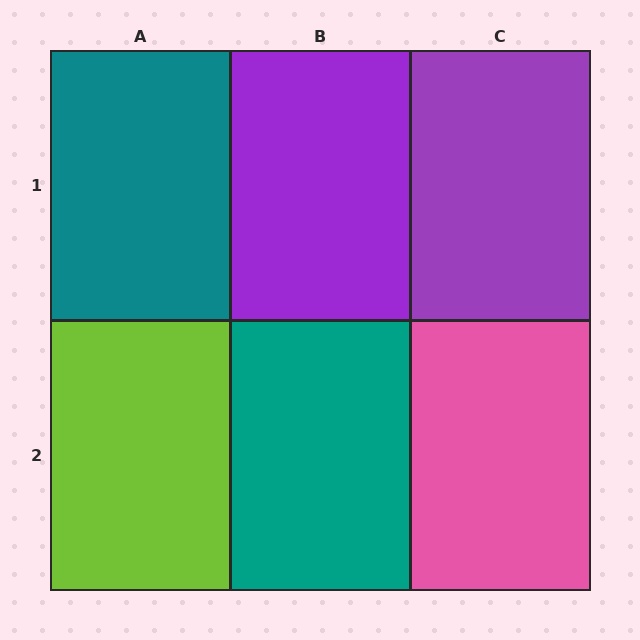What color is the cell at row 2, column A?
Lime.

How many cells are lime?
1 cell is lime.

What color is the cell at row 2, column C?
Pink.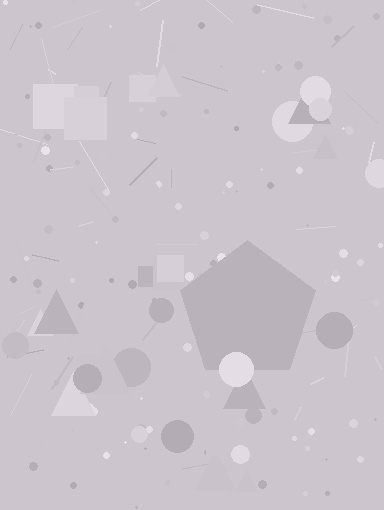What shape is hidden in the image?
A pentagon is hidden in the image.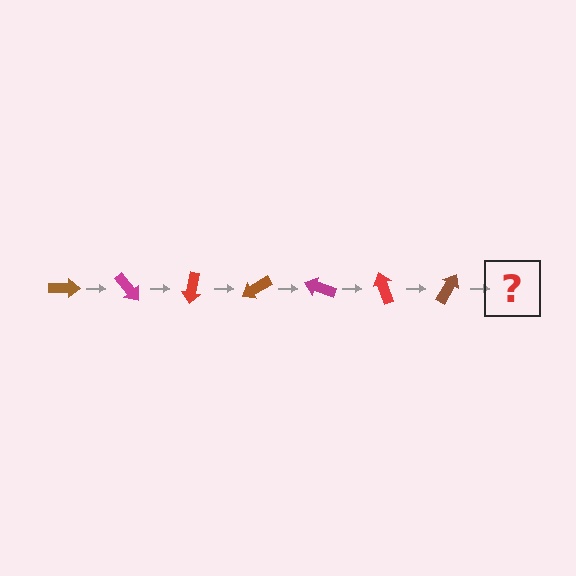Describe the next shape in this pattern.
It should be a magenta arrow, rotated 350 degrees from the start.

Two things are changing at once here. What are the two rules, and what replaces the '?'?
The two rules are that it rotates 50 degrees each step and the color cycles through brown, magenta, and red. The '?' should be a magenta arrow, rotated 350 degrees from the start.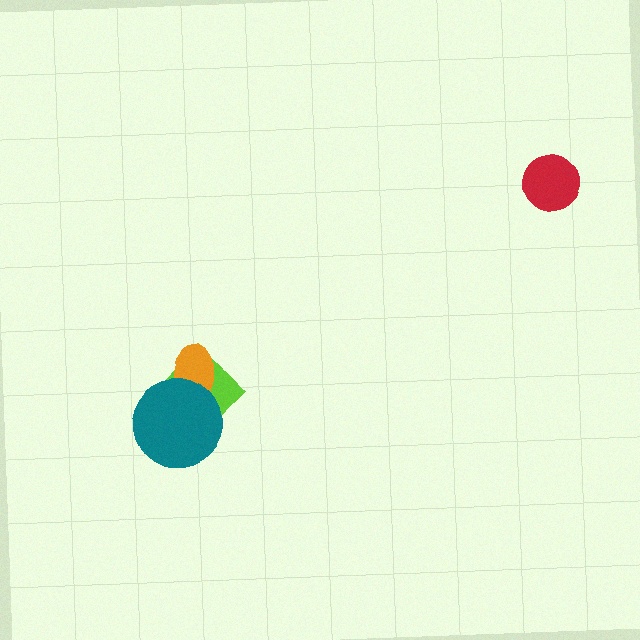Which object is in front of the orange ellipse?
The teal circle is in front of the orange ellipse.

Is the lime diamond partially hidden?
Yes, it is partially covered by another shape.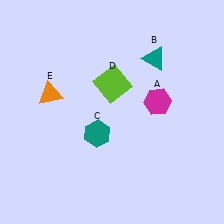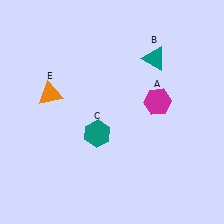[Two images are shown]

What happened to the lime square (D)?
The lime square (D) was removed in Image 2. It was in the top-right area of Image 1.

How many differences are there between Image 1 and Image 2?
There is 1 difference between the two images.